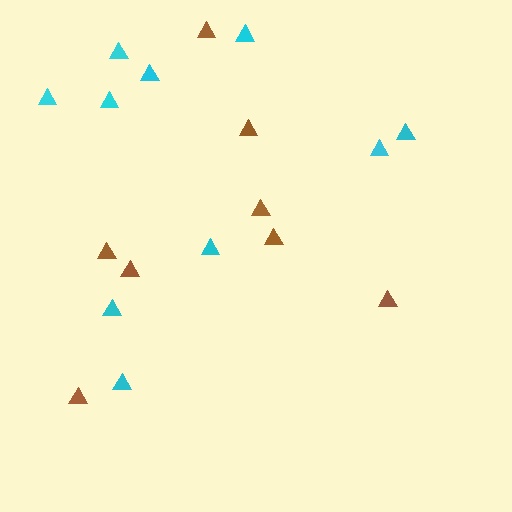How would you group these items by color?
There are 2 groups: one group of cyan triangles (10) and one group of brown triangles (8).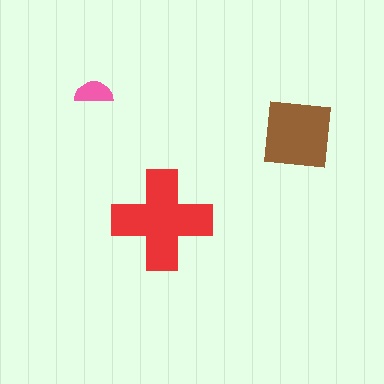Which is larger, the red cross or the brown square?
The red cross.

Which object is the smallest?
The pink semicircle.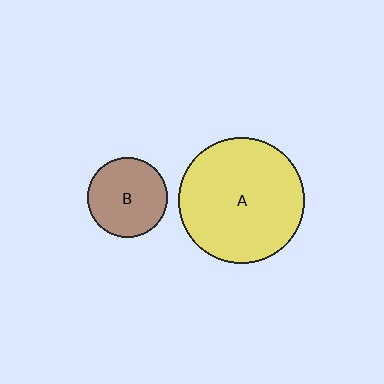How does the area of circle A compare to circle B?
Approximately 2.5 times.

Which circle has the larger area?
Circle A (yellow).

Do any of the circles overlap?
No, none of the circles overlap.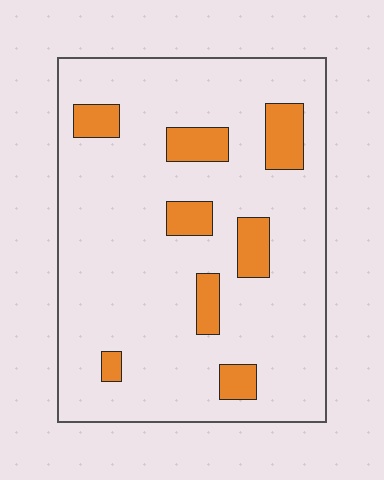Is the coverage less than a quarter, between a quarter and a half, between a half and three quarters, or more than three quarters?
Less than a quarter.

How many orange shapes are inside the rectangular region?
8.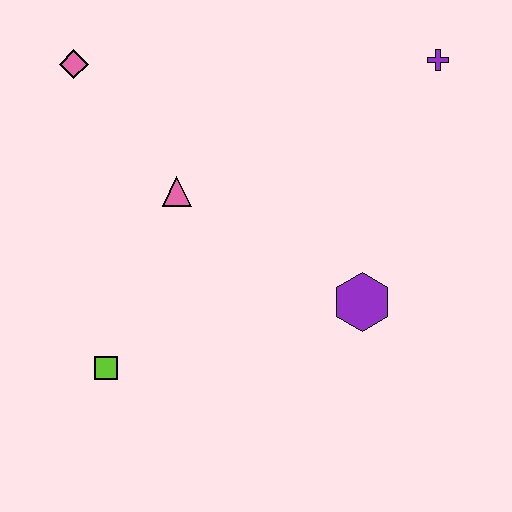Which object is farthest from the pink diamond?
The purple hexagon is farthest from the pink diamond.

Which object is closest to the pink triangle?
The pink diamond is closest to the pink triangle.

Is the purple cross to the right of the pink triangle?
Yes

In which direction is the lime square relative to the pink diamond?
The lime square is below the pink diamond.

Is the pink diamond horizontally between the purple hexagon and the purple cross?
No